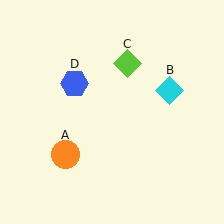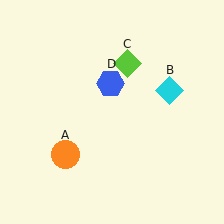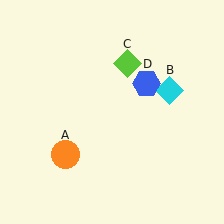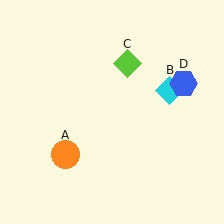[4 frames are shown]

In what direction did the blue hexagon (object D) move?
The blue hexagon (object D) moved right.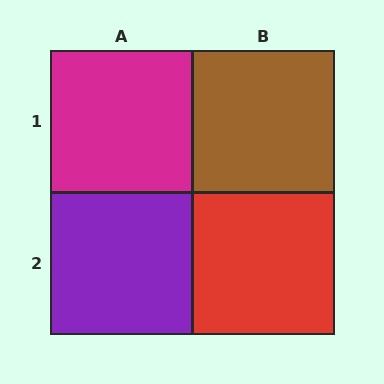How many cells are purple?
1 cell is purple.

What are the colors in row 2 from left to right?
Purple, red.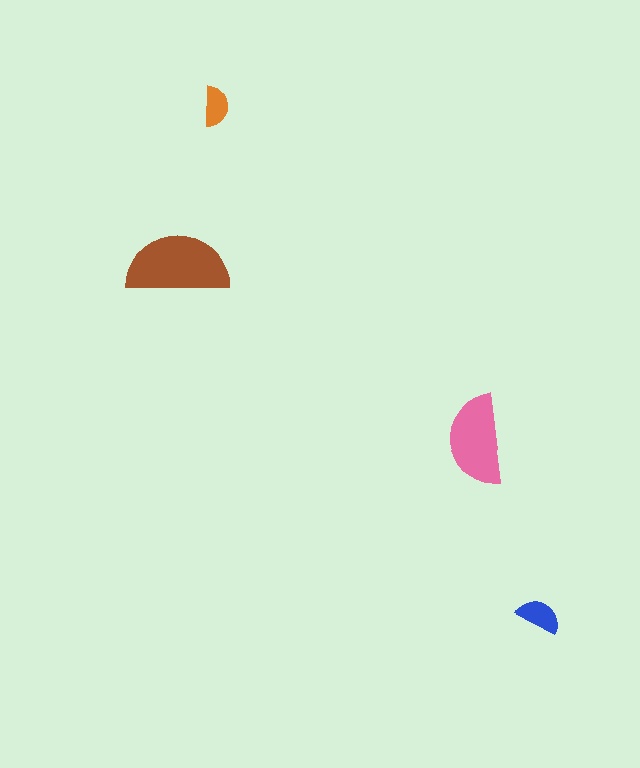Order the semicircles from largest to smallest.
the brown one, the pink one, the blue one, the orange one.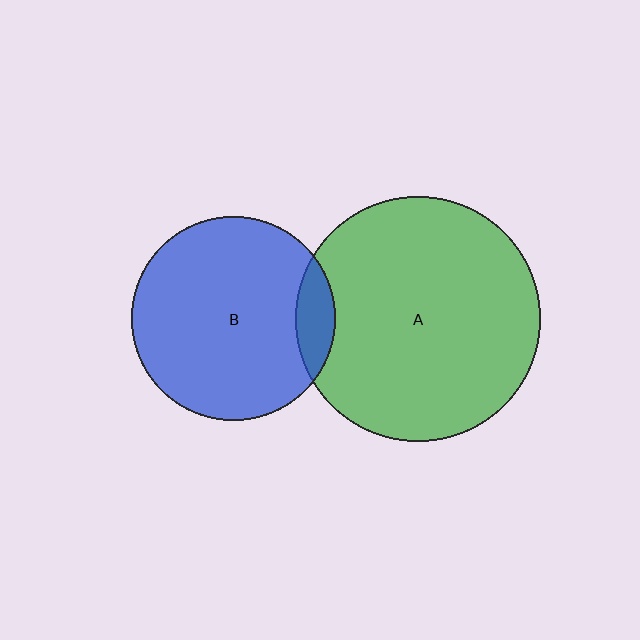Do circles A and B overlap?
Yes.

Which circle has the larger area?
Circle A (green).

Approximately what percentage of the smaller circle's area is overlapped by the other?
Approximately 10%.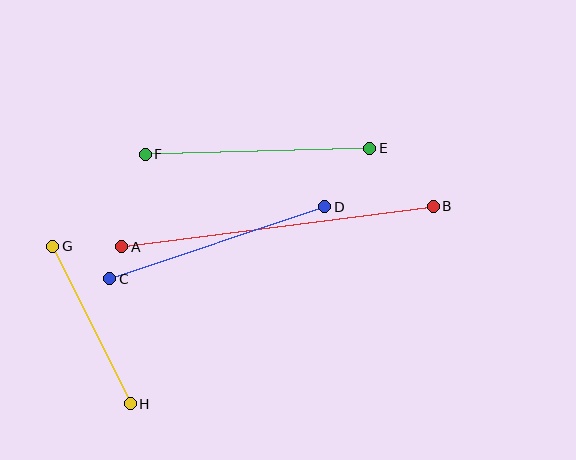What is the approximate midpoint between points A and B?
The midpoint is at approximately (278, 226) pixels.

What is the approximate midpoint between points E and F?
The midpoint is at approximately (257, 151) pixels.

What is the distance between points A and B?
The distance is approximately 314 pixels.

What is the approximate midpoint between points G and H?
The midpoint is at approximately (92, 325) pixels.